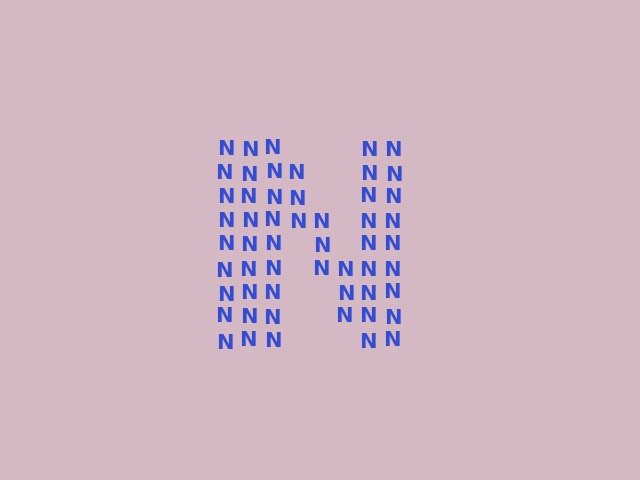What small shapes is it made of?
It is made of small letter N's.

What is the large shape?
The large shape is the letter N.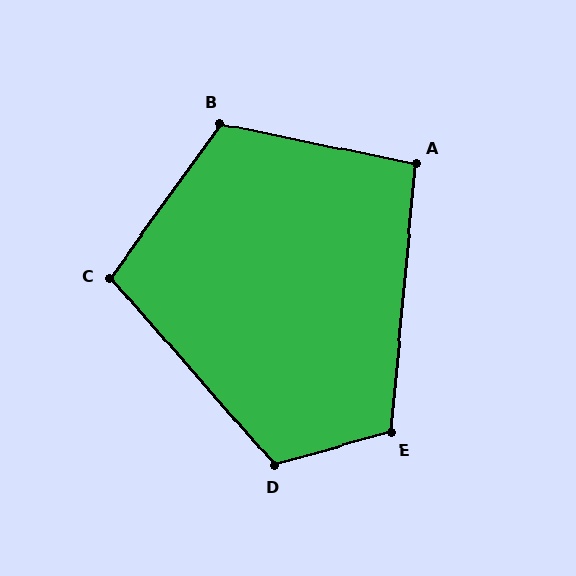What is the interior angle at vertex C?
Approximately 104 degrees (obtuse).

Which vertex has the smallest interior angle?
A, at approximately 97 degrees.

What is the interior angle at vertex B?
Approximately 114 degrees (obtuse).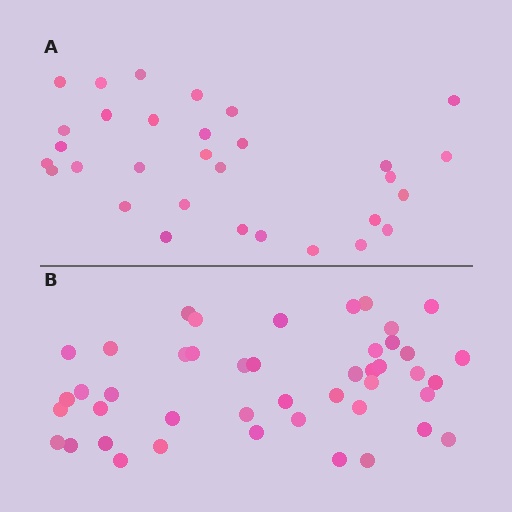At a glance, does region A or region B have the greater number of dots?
Region B (the bottom region) has more dots.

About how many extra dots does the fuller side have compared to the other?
Region B has approximately 15 more dots than region A.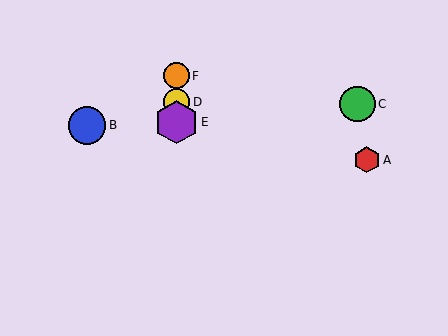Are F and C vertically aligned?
No, F is at x≈177 and C is at x≈357.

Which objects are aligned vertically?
Objects D, E, F are aligned vertically.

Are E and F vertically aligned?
Yes, both are at x≈177.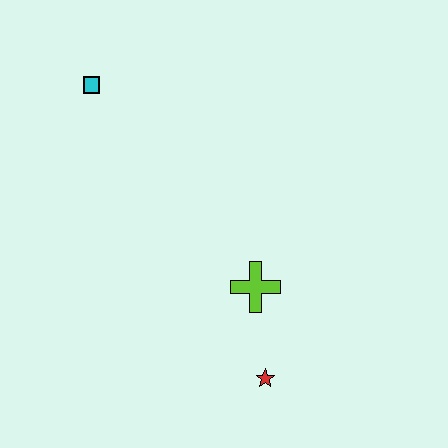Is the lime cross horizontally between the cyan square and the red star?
Yes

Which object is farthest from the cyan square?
The red star is farthest from the cyan square.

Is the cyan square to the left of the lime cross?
Yes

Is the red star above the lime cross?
No